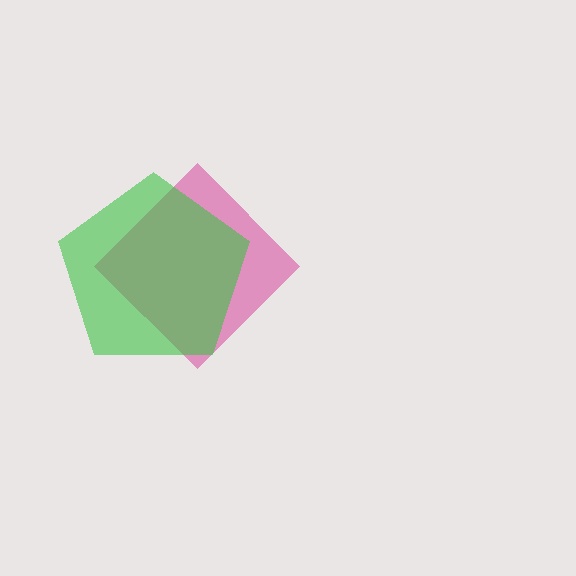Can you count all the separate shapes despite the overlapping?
Yes, there are 2 separate shapes.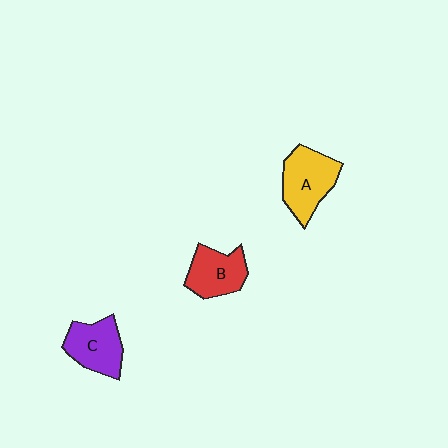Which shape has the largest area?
Shape A (yellow).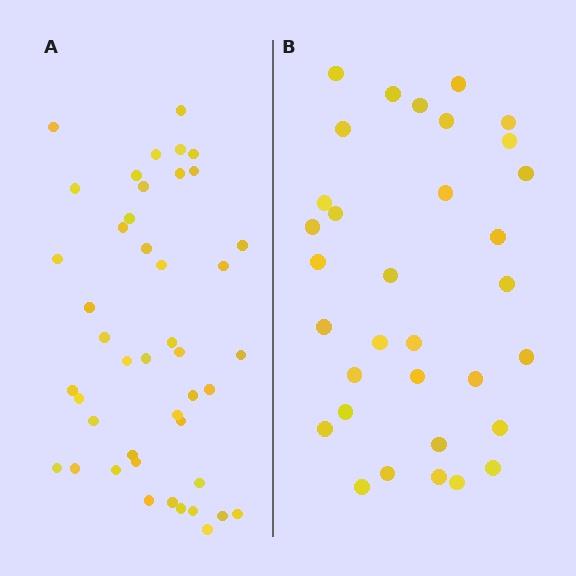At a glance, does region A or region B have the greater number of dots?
Region A (the left region) has more dots.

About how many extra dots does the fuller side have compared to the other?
Region A has roughly 12 or so more dots than region B.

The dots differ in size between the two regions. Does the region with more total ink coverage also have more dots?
No. Region B has more total ink coverage because its dots are larger, but region A actually contains more individual dots. Total area can be misleading — the number of items is what matters here.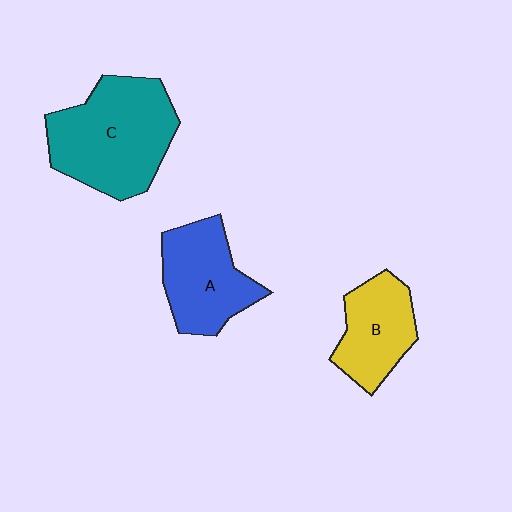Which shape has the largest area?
Shape C (teal).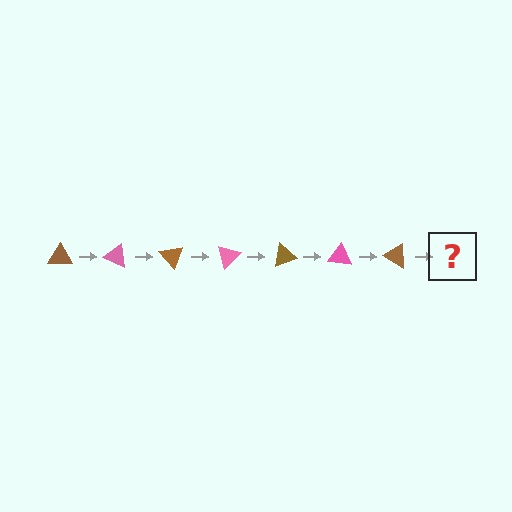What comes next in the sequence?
The next element should be a pink triangle, rotated 175 degrees from the start.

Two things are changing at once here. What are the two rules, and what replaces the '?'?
The two rules are that it rotates 25 degrees each step and the color cycles through brown and pink. The '?' should be a pink triangle, rotated 175 degrees from the start.